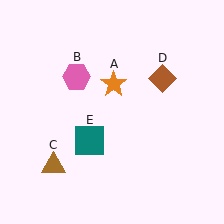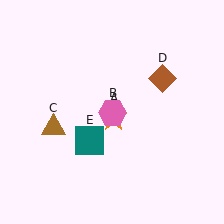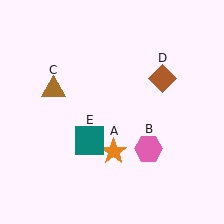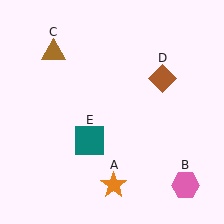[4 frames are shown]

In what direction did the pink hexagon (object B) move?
The pink hexagon (object B) moved down and to the right.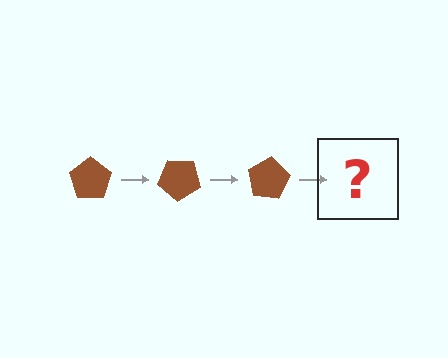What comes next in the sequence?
The next element should be a brown pentagon rotated 120 degrees.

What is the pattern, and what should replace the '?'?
The pattern is that the pentagon rotates 40 degrees each step. The '?' should be a brown pentagon rotated 120 degrees.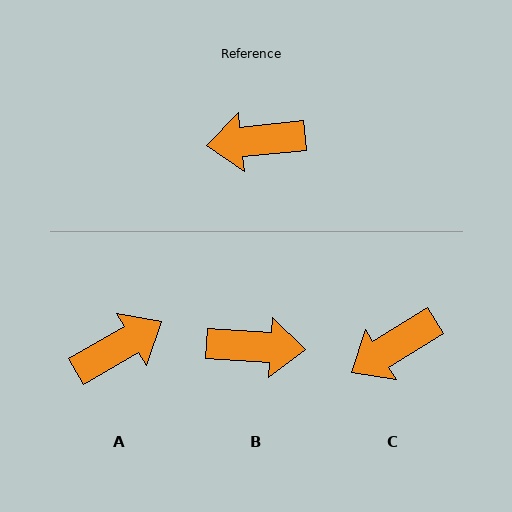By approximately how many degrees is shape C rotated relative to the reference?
Approximately 26 degrees counter-clockwise.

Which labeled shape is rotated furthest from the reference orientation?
B, about 170 degrees away.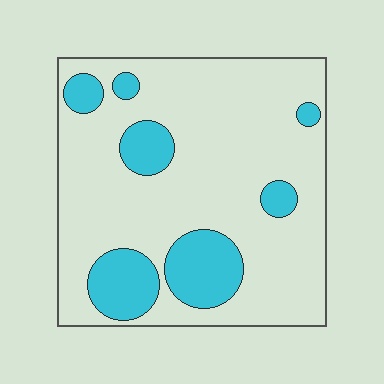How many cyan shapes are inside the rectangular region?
7.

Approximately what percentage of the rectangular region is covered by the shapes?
Approximately 20%.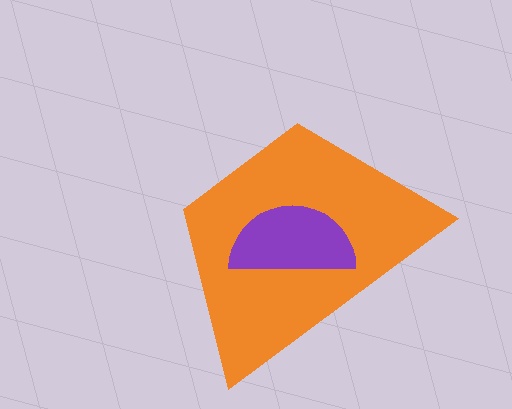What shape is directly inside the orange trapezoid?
The purple semicircle.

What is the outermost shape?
The orange trapezoid.